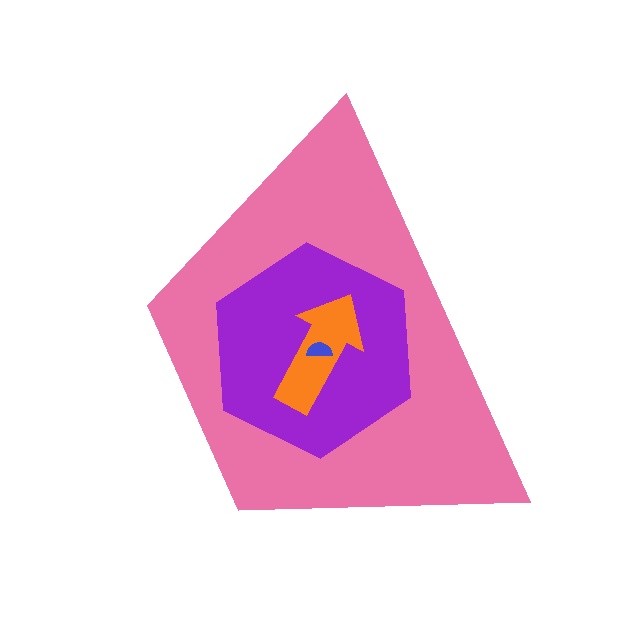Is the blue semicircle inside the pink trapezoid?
Yes.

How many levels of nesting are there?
4.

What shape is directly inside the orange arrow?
The blue semicircle.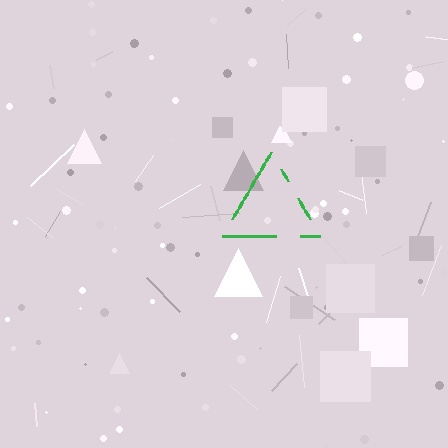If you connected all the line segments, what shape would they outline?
They would outline a triangle.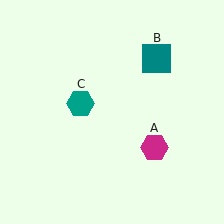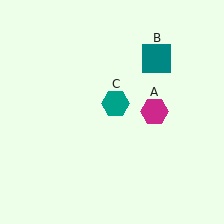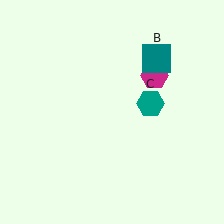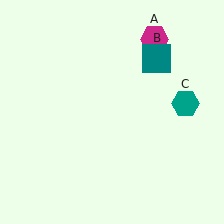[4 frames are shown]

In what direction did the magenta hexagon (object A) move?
The magenta hexagon (object A) moved up.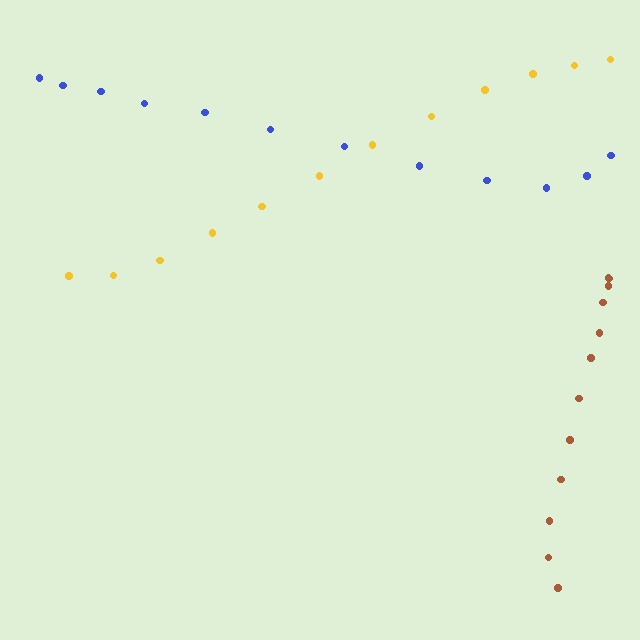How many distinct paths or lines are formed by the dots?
There are 3 distinct paths.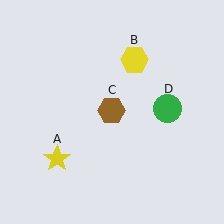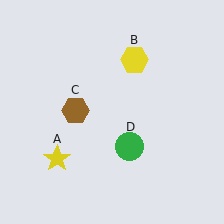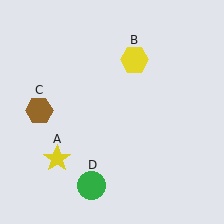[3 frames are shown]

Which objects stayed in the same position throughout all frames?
Yellow star (object A) and yellow hexagon (object B) remained stationary.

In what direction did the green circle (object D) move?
The green circle (object D) moved down and to the left.